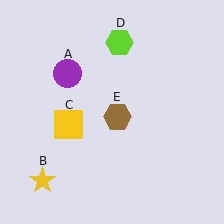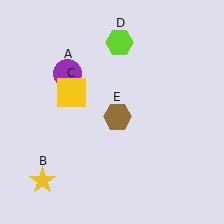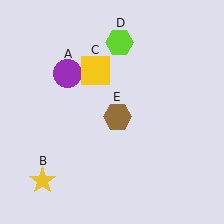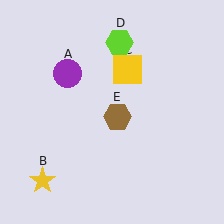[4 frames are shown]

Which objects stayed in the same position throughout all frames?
Purple circle (object A) and yellow star (object B) and lime hexagon (object D) and brown hexagon (object E) remained stationary.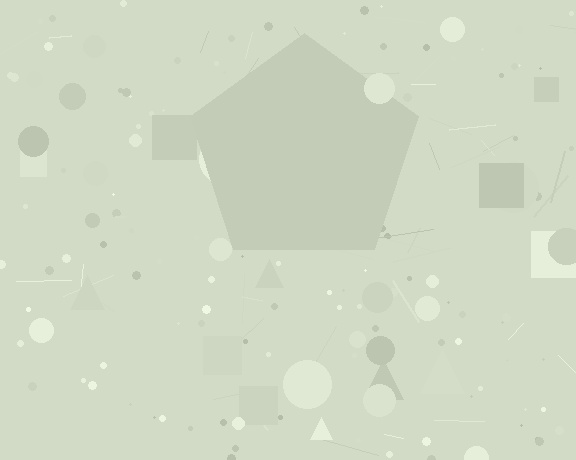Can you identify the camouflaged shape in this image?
The camouflaged shape is a pentagon.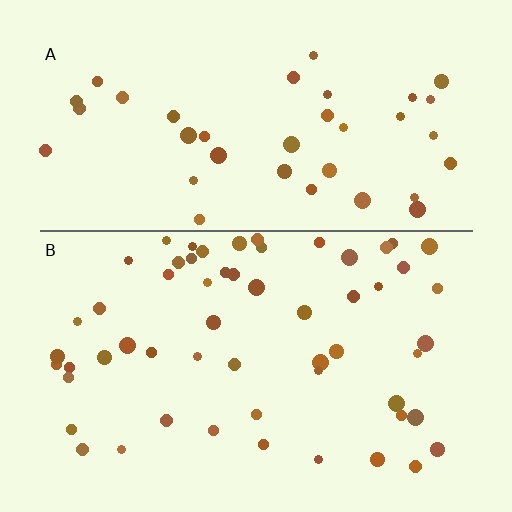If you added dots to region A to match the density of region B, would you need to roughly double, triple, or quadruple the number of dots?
Approximately double.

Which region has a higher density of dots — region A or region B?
B (the bottom).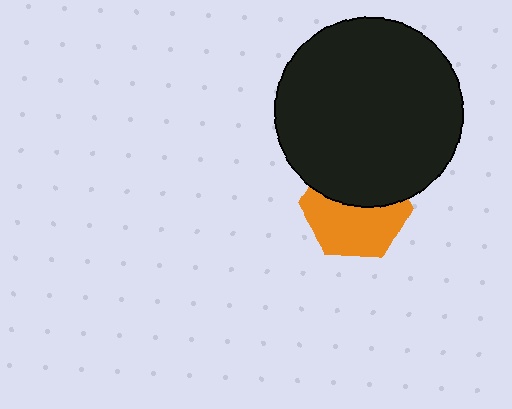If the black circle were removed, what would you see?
You would see the complete orange hexagon.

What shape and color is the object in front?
The object in front is a black circle.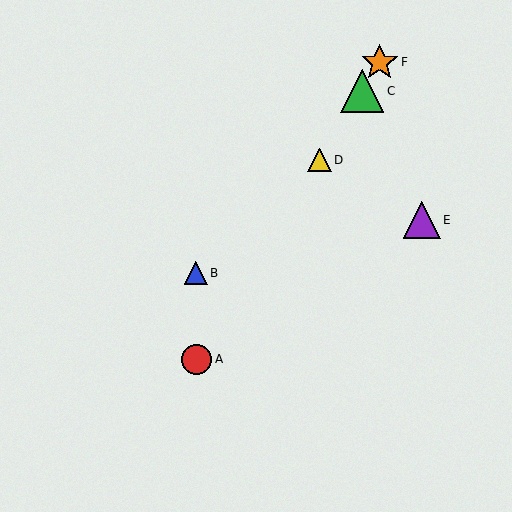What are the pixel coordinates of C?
Object C is at (362, 91).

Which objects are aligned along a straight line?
Objects A, C, D, F are aligned along a straight line.